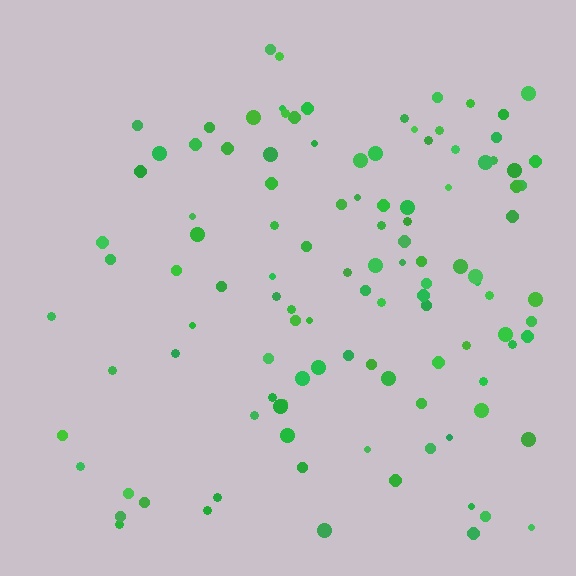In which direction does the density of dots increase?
From left to right, with the right side densest.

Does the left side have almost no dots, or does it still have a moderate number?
Still a moderate number, just noticeably fewer than the right.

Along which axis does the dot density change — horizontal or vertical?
Horizontal.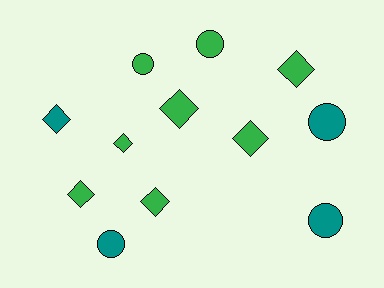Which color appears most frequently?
Green, with 8 objects.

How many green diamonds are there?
There are 6 green diamonds.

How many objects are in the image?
There are 12 objects.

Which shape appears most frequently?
Diamond, with 7 objects.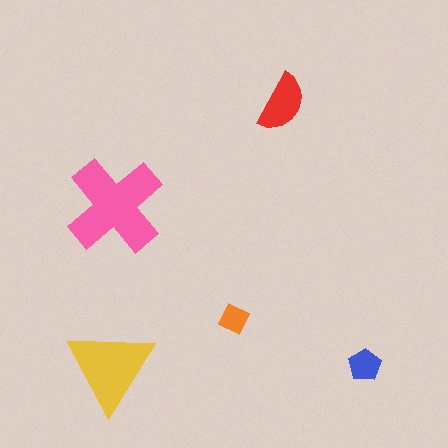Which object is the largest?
The pink cross.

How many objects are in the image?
There are 5 objects in the image.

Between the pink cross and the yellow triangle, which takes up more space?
The pink cross.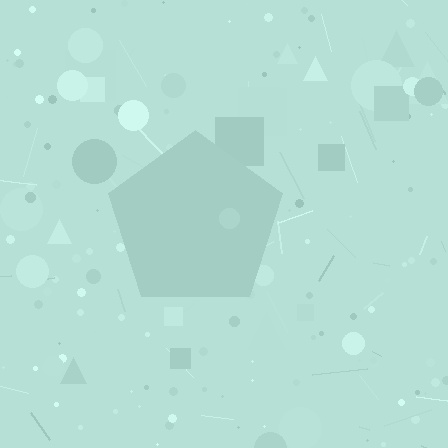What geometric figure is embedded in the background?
A pentagon is embedded in the background.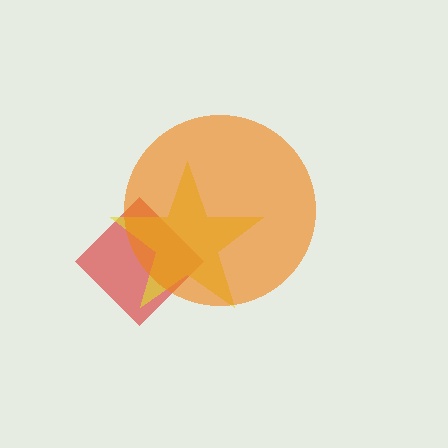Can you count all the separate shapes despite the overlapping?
Yes, there are 3 separate shapes.